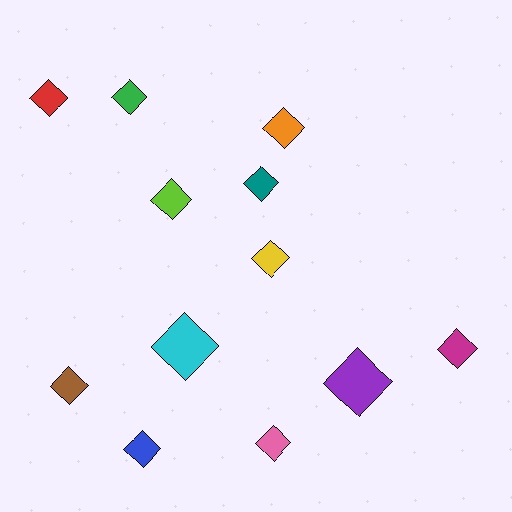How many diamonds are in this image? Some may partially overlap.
There are 12 diamonds.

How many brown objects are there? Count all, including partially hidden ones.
There is 1 brown object.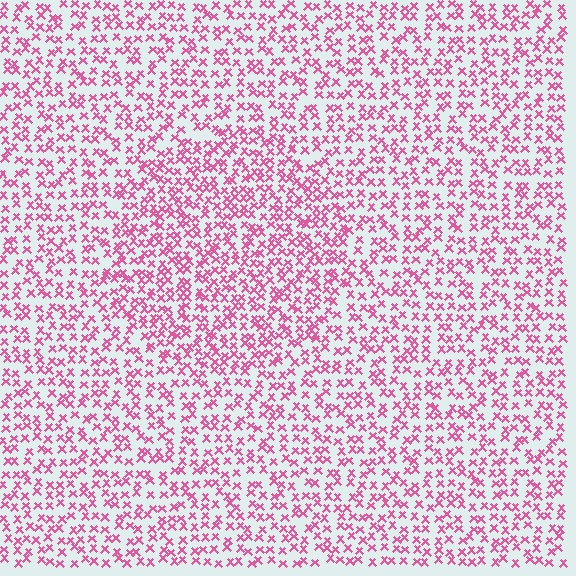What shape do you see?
I see a circle.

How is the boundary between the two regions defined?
The boundary is defined by a change in element density (approximately 1.5x ratio). All elements are the same color, size, and shape.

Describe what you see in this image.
The image contains small pink elements arranged at two different densities. A circle-shaped region is visible where the elements are more densely packed than the surrounding area.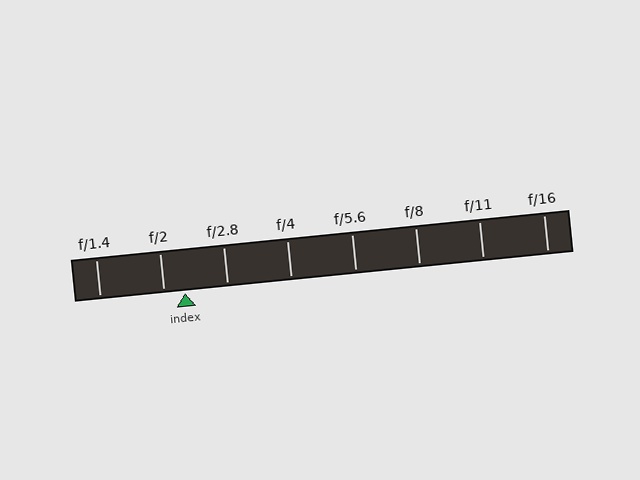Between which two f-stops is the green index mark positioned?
The index mark is between f/2 and f/2.8.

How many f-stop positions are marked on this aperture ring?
There are 8 f-stop positions marked.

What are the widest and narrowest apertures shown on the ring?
The widest aperture shown is f/1.4 and the narrowest is f/16.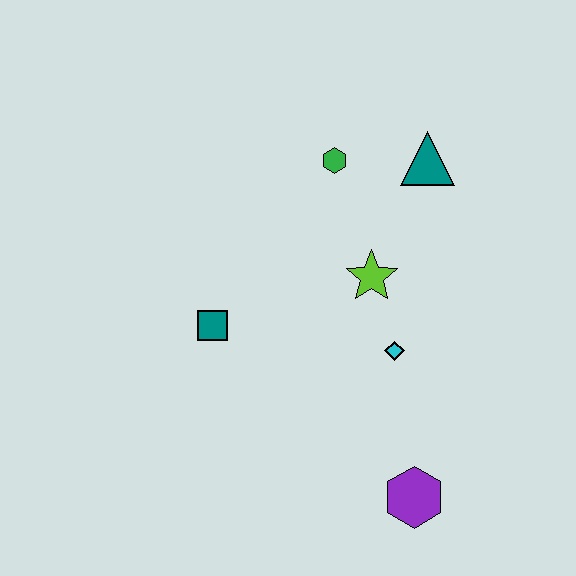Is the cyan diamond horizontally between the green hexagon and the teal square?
No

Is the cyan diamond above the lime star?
No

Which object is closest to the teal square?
The lime star is closest to the teal square.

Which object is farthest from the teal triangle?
The purple hexagon is farthest from the teal triangle.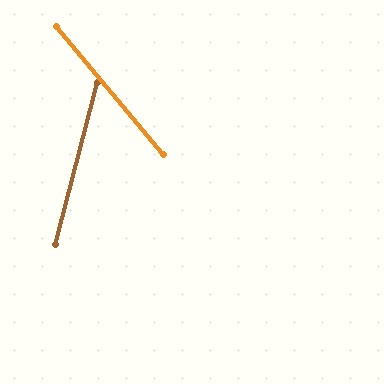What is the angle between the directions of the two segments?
Approximately 55 degrees.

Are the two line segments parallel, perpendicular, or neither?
Neither parallel nor perpendicular — they differ by about 55°.